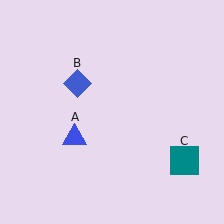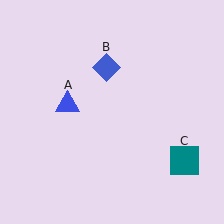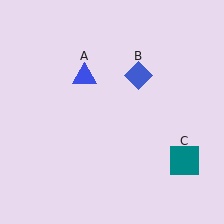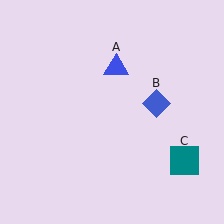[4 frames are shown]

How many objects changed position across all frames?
2 objects changed position: blue triangle (object A), blue diamond (object B).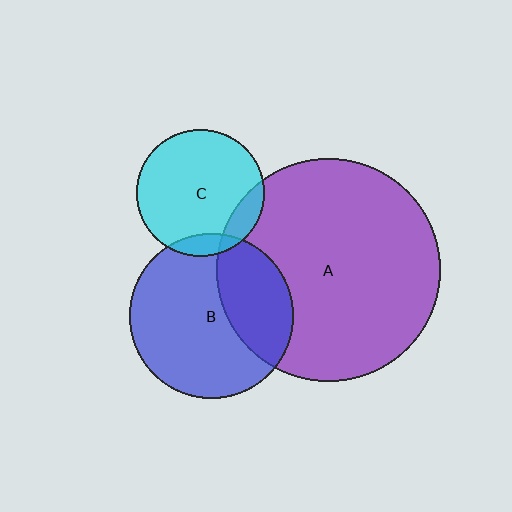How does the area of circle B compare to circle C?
Approximately 1.7 times.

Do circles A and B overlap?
Yes.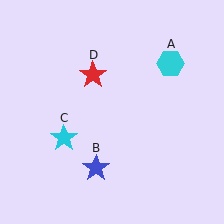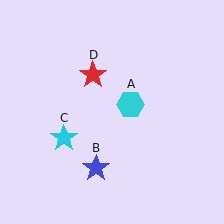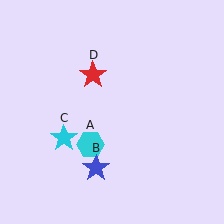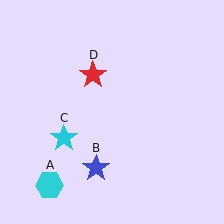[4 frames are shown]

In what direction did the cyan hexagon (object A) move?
The cyan hexagon (object A) moved down and to the left.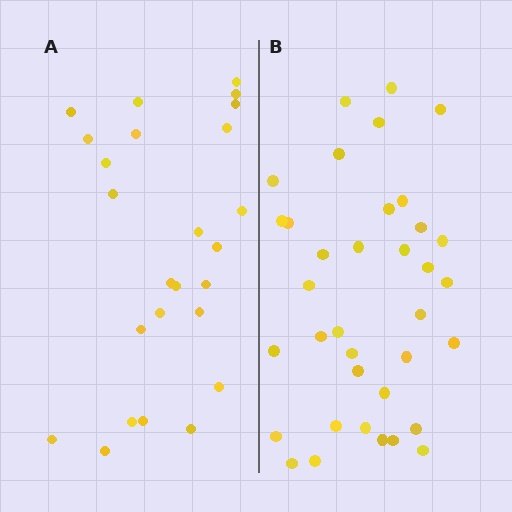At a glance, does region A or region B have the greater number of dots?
Region B (the right region) has more dots.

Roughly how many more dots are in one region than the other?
Region B has roughly 12 or so more dots than region A.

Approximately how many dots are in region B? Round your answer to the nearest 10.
About 40 dots. (The exact count is 36, which rounds to 40.)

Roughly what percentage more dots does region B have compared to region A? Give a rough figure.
About 45% more.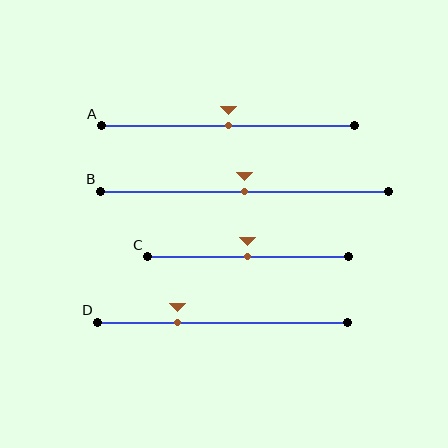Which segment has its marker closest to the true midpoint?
Segment A has its marker closest to the true midpoint.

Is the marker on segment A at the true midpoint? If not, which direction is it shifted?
Yes, the marker on segment A is at the true midpoint.